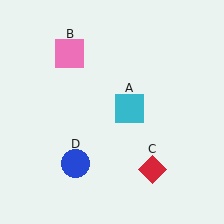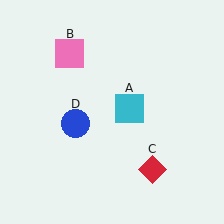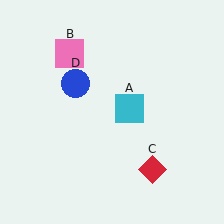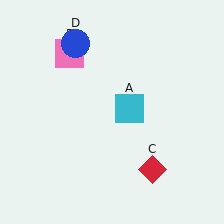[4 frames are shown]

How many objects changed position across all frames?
1 object changed position: blue circle (object D).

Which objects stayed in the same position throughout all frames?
Cyan square (object A) and pink square (object B) and red diamond (object C) remained stationary.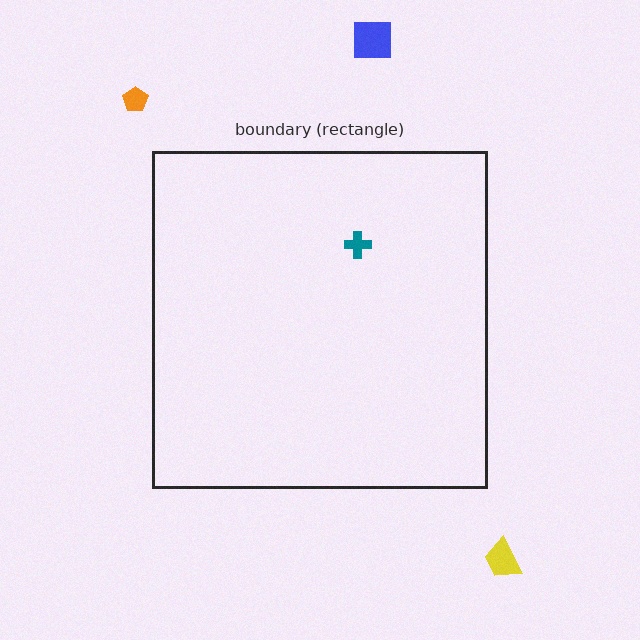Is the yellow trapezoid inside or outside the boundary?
Outside.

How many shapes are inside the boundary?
1 inside, 3 outside.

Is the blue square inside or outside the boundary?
Outside.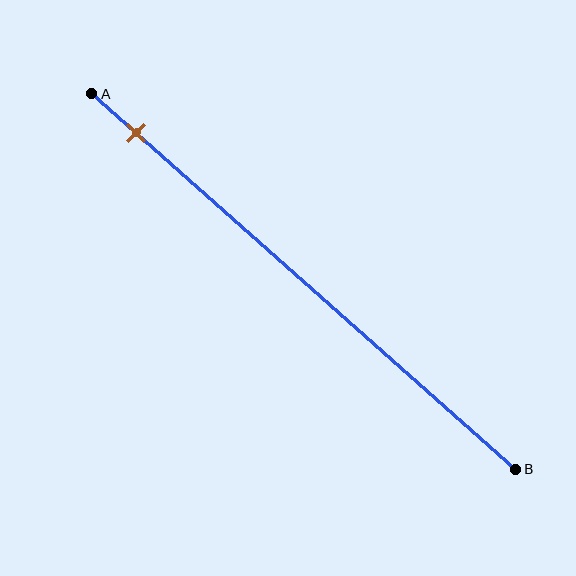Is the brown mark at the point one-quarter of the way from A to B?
No, the mark is at about 10% from A, not at the 25% one-quarter point.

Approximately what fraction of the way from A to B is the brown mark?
The brown mark is approximately 10% of the way from A to B.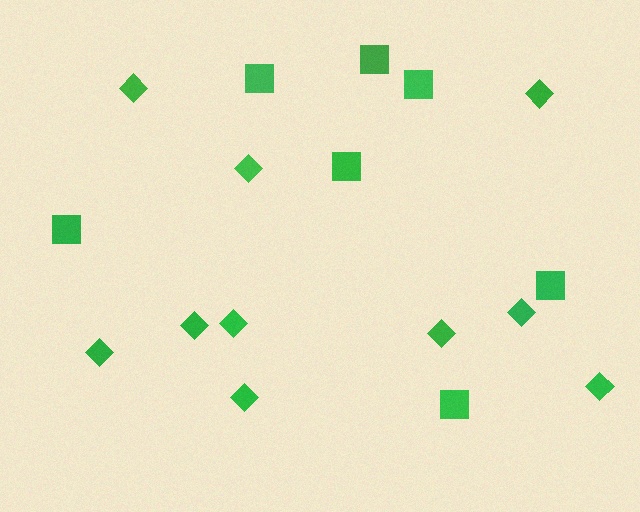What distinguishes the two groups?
There are 2 groups: one group of diamonds (10) and one group of squares (7).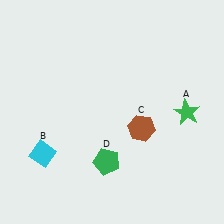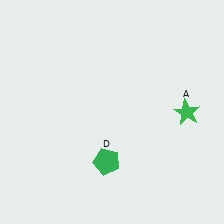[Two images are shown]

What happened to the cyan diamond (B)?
The cyan diamond (B) was removed in Image 2. It was in the bottom-left area of Image 1.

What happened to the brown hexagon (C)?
The brown hexagon (C) was removed in Image 2. It was in the bottom-right area of Image 1.